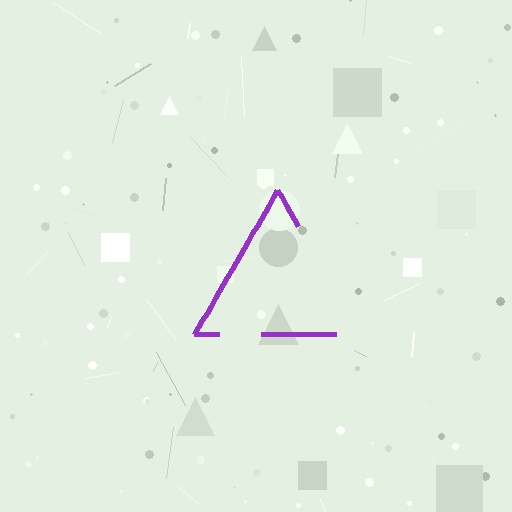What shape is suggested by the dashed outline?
The dashed outline suggests a triangle.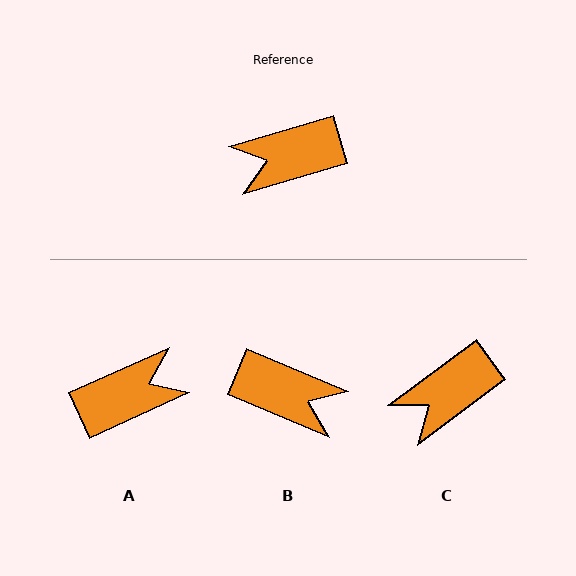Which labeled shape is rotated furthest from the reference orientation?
A, about 172 degrees away.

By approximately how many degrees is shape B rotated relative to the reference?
Approximately 141 degrees counter-clockwise.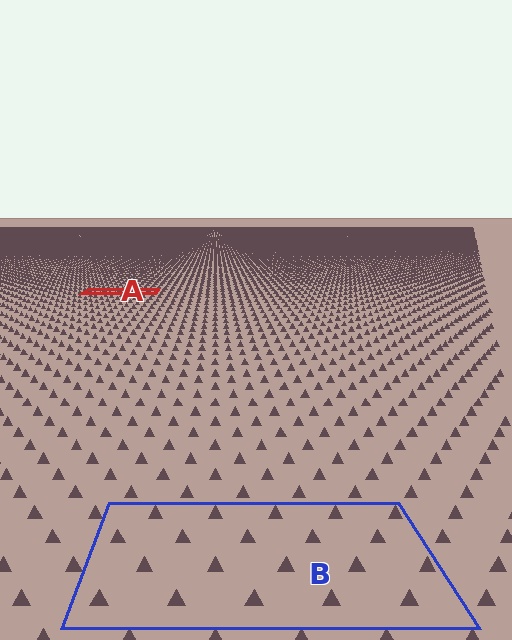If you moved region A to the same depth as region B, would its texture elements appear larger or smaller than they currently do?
They would appear larger. At a closer depth, the same texture elements are projected at a bigger on-screen size.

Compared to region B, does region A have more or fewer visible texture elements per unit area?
Region A has more texture elements per unit area — they are packed more densely because it is farther away.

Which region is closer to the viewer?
Region B is closer. The texture elements there are larger and more spread out.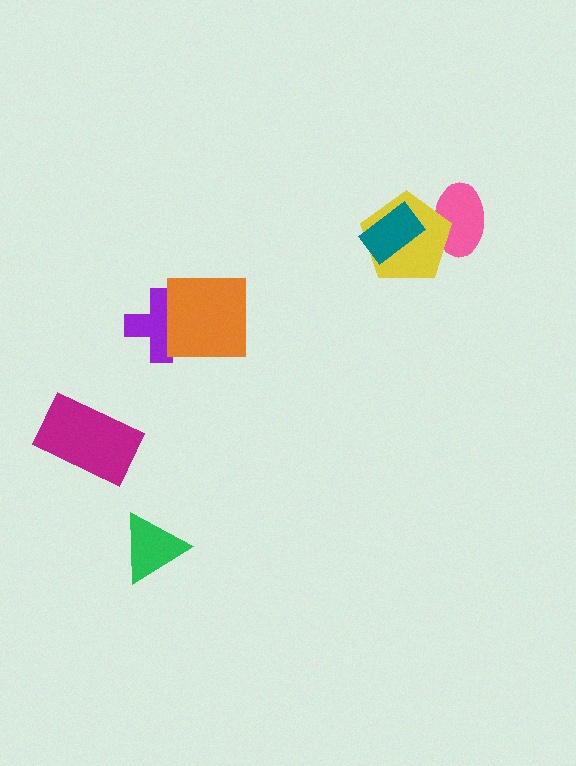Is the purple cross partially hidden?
Yes, it is partially covered by another shape.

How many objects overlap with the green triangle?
0 objects overlap with the green triangle.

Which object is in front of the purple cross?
The orange square is in front of the purple cross.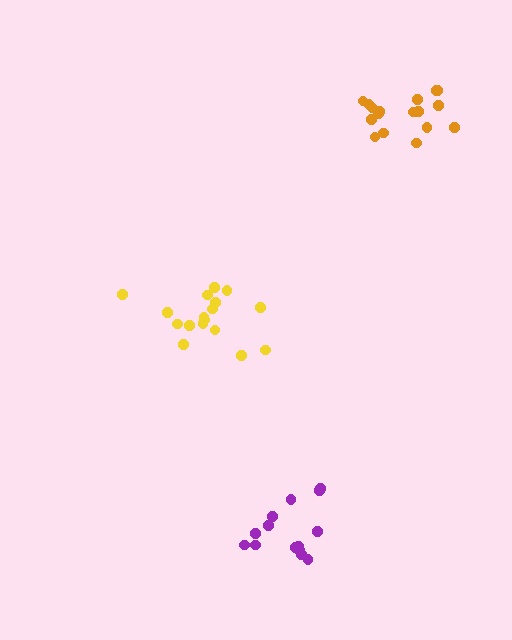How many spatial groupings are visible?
There are 3 spatial groupings.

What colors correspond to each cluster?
The clusters are colored: yellow, orange, purple.